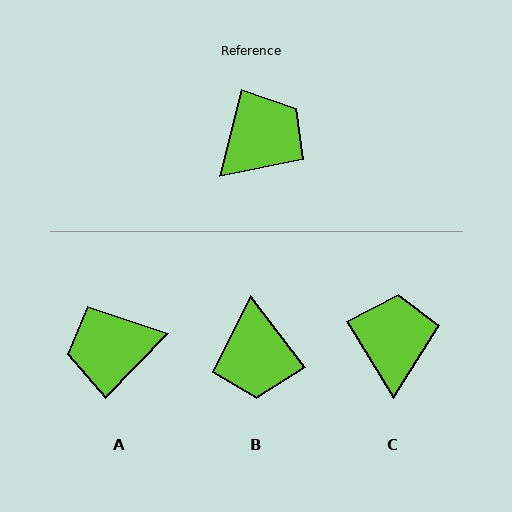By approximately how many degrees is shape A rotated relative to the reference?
Approximately 150 degrees counter-clockwise.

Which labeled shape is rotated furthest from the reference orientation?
A, about 150 degrees away.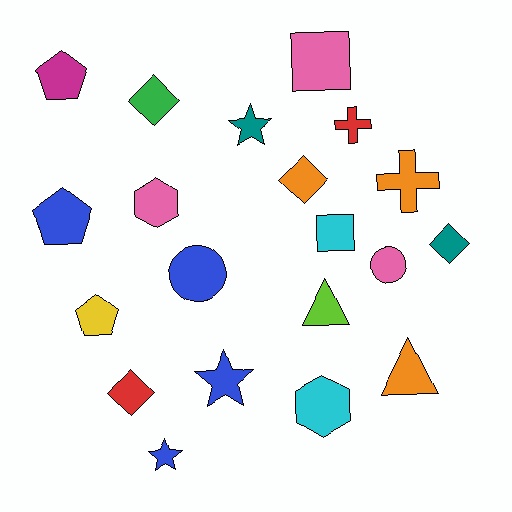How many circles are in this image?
There are 2 circles.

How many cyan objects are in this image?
There are 2 cyan objects.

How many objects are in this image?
There are 20 objects.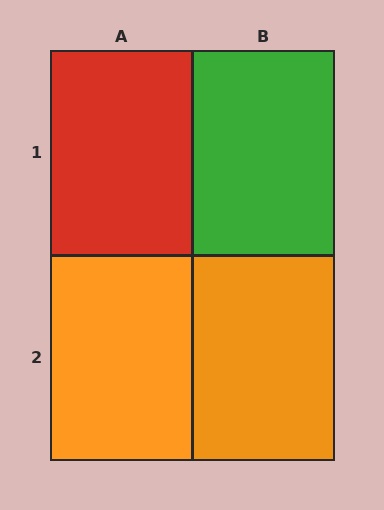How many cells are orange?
2 cells are orange.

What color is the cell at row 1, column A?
Red.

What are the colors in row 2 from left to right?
Orange, orange.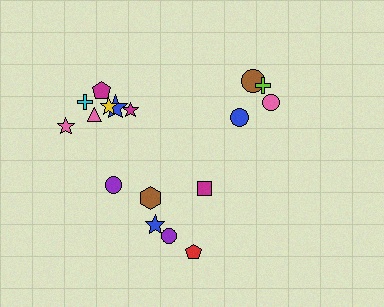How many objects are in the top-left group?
There are 8 objects.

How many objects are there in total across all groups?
There are 17 objects.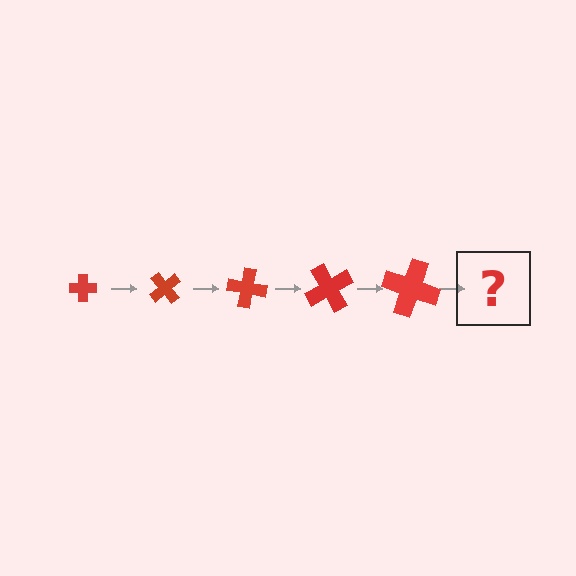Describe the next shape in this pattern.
It should be a cross, larger than the previous one and rotated 250 degrees from the start.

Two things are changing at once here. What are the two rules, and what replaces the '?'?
The two rules are that the cross grows larger each step and it rotates 50 degrees each step. The '?' should be a cross, larger than the previous one and rotated 250 degrees from the start.